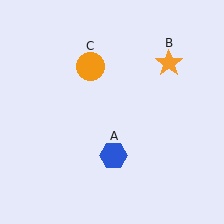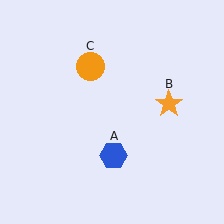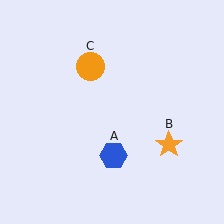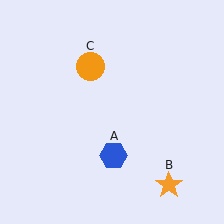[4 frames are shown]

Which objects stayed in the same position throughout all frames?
Blue hexagon (object A) and orange circle (object C) remained stationary.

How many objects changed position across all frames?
1 object changed position: orange star (object B).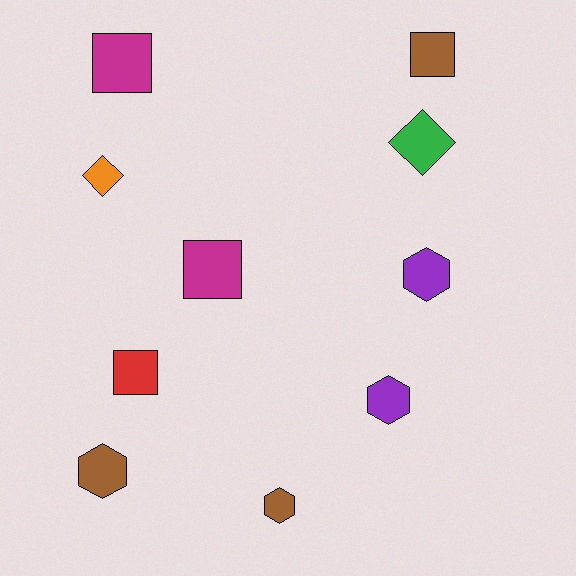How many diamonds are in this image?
There are 2 diamonds.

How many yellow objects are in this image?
There are no yellow objects.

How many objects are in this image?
There are 10 objects.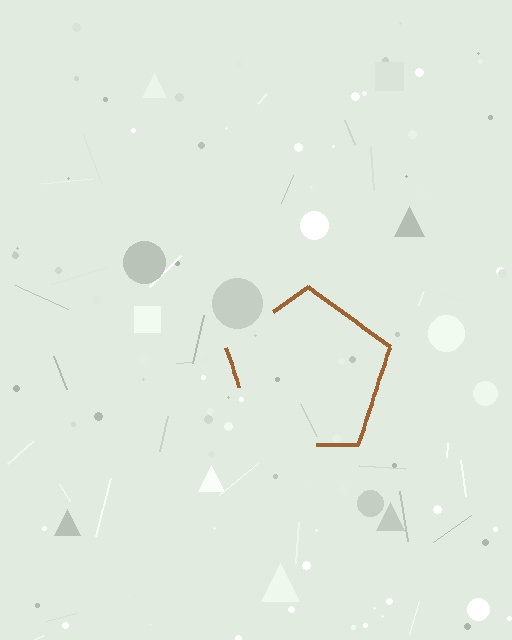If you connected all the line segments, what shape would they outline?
They would outline a pentagon.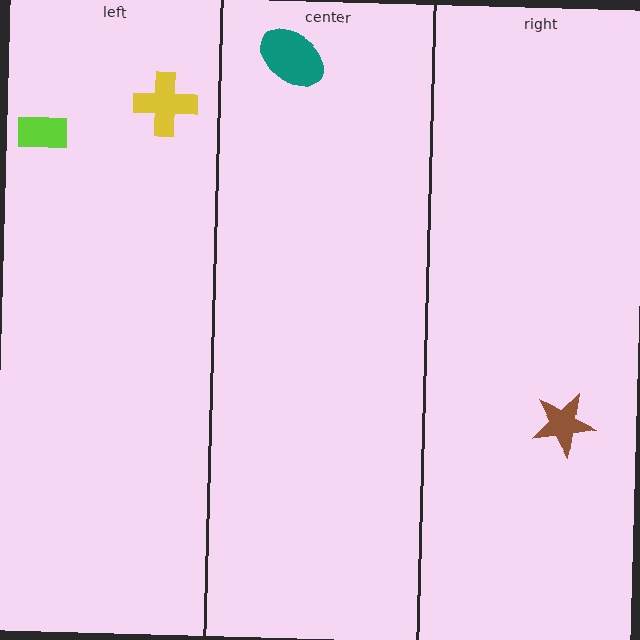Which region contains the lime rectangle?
The left region.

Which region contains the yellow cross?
The left region.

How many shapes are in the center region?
1.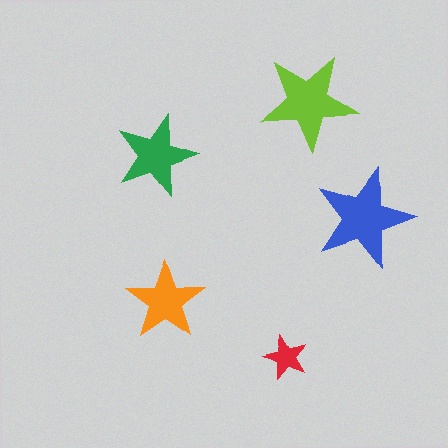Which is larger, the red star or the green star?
The green one.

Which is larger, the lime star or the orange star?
The lime one.